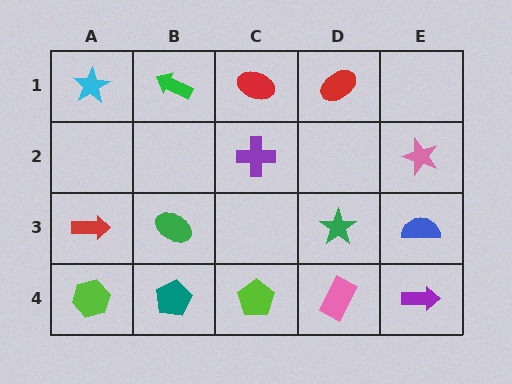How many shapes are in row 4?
5 shapes.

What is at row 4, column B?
A teal pentagon.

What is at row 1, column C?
A red ellipse.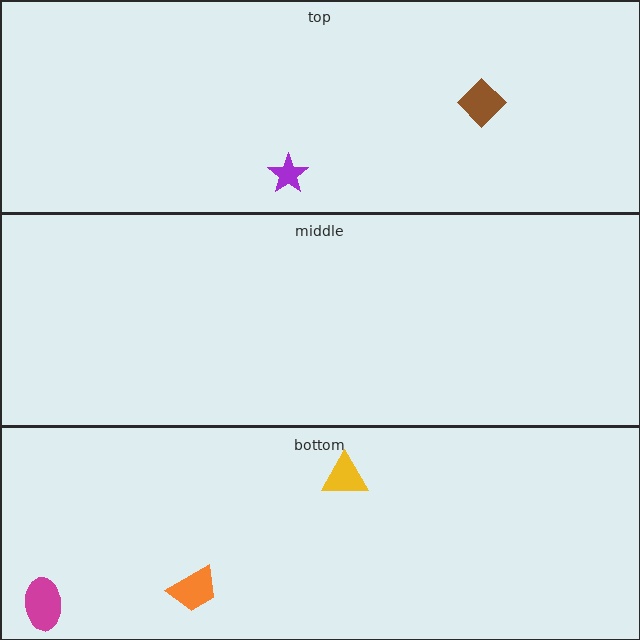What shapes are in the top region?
The brown diamond, the purple star.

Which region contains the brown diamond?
The top region.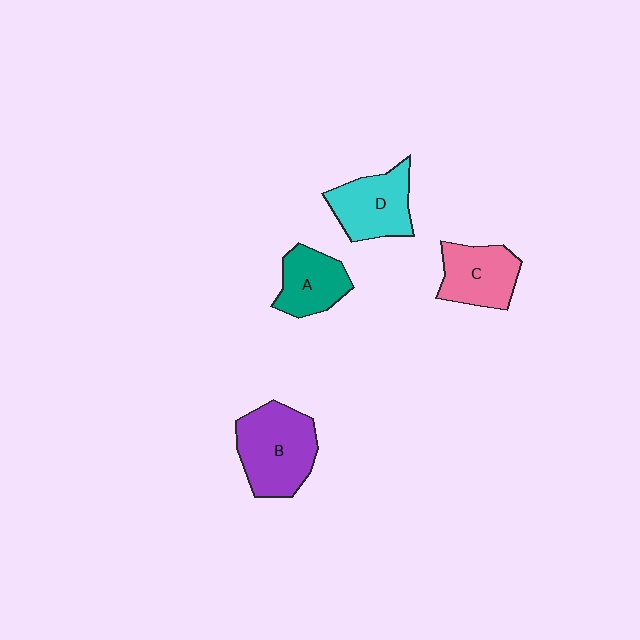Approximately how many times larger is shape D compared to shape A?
Approximately 1.2 times.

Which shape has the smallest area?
Shape A (teal).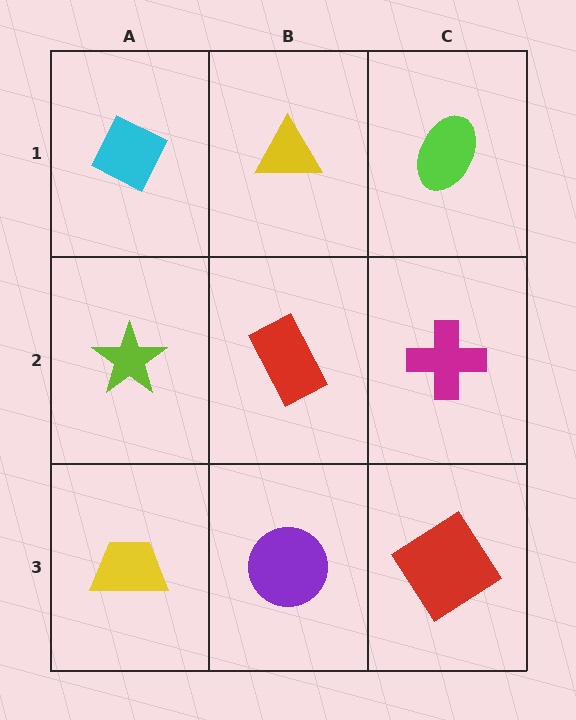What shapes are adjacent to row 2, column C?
A lime ellipse (row 1, column C), a red diamond (row 3, column C), a red rectangle (row 2, column B).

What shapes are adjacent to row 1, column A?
A lime star (row 2, column A), a yellow triangle (row 1, column B).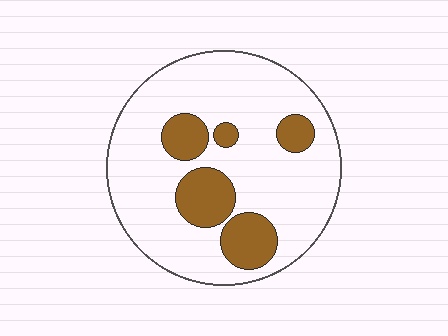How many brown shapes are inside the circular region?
5.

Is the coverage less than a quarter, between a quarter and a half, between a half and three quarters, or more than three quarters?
Less than a quarter.